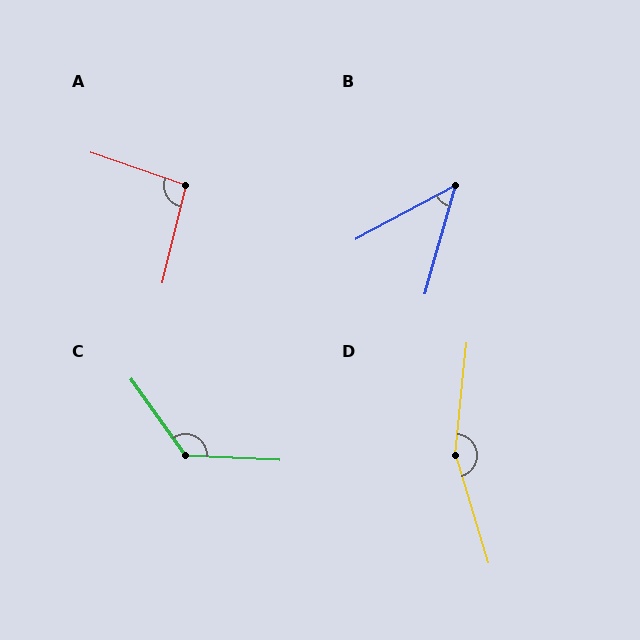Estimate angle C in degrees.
Approximately 128 degrees.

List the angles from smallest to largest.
B (46°), A (96°), C (128°), D (157°).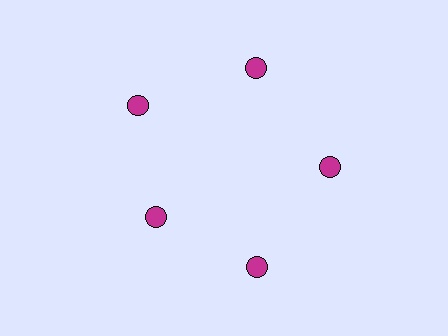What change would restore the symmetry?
The symmetry would be restored by moving it outward, back onto the ring so that all 5 circles sit at equal angles and equal distance from the center.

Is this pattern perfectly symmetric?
No. The 5 magenta circles are arranged in a ring, but one element near the 8 o'clock position is pulled inward toward the center, breaking the 5-fold rotational symmetry.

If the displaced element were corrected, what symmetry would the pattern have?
It would have 5-fold rotational symmetry — the pattern would map onto itself every 72 degrees.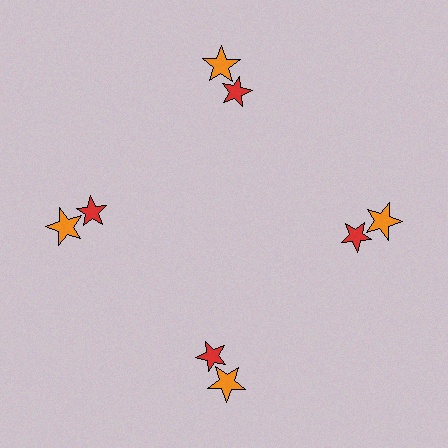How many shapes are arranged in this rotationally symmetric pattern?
There are 8 shapes, arranged in 4 groups of 2.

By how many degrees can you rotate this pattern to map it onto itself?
The pattern maps onto itself every 90 degrees of rotation.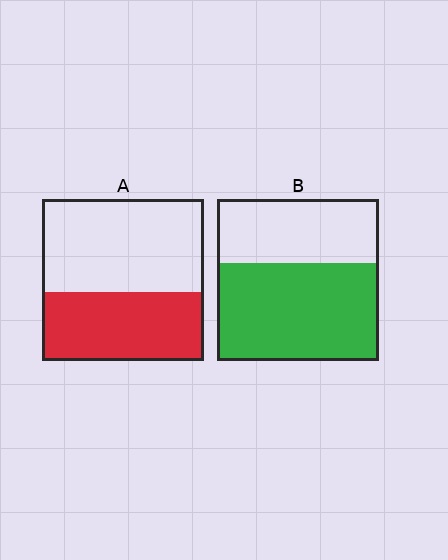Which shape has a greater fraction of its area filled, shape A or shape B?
Shape B.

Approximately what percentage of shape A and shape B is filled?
A is approximately 45% and B is approximately 60%.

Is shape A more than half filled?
No.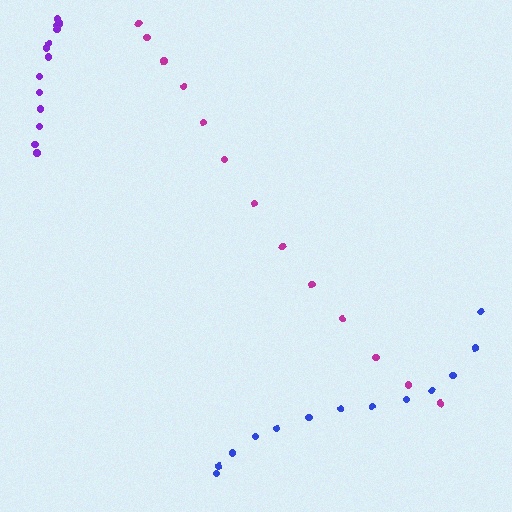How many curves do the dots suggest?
There are 3 distinct paths.